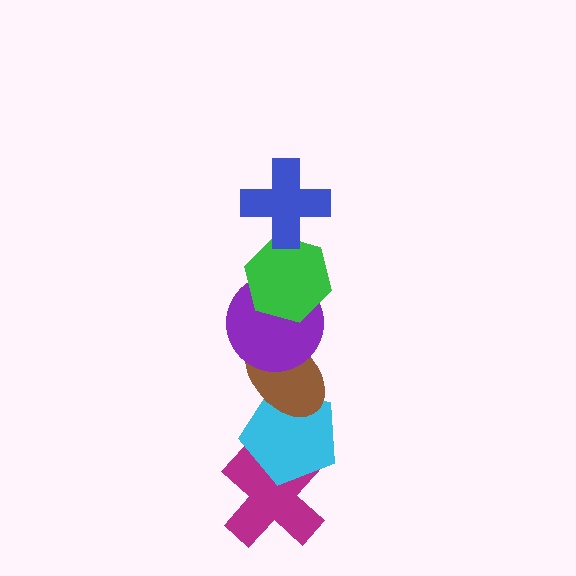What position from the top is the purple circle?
The purple circle is 3rd from the top.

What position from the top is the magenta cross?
The magenta cross is 6th from the top.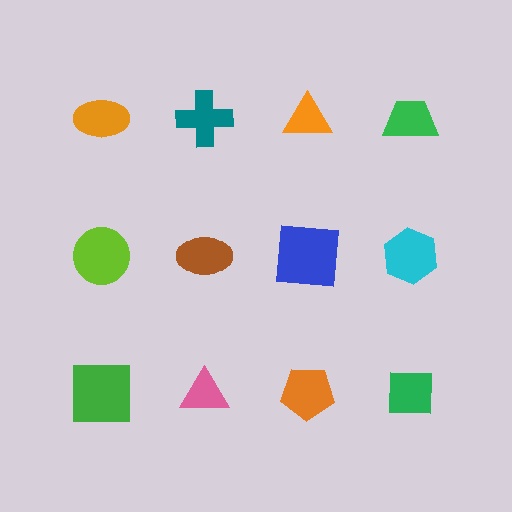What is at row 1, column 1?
An orange ellipse.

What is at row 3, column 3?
An orange pentagon.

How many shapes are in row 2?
4 shapes.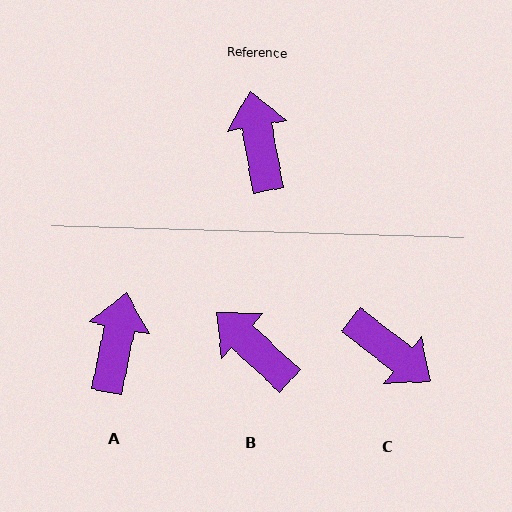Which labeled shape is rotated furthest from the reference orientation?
C, about 139 degrees away.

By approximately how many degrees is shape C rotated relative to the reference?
Approximately 139 degrees clockwise.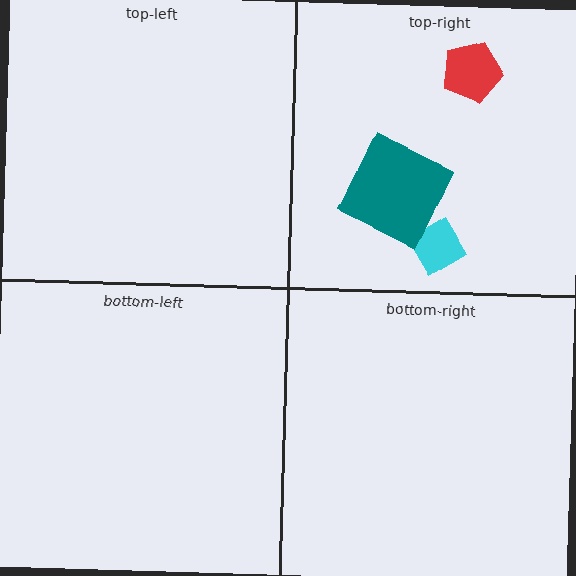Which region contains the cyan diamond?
The top-right region.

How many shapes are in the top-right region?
3.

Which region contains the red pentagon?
The top-right region.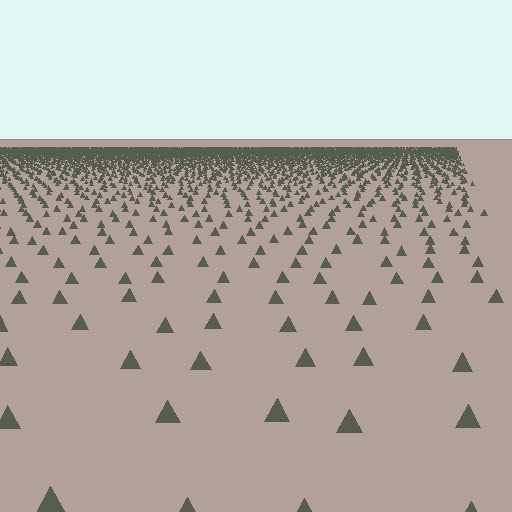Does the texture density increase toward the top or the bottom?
Density increases toward the top.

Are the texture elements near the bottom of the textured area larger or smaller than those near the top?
Larger. Near the bottom, elements are closer to the viewer and appear at a bigger on-screen size.